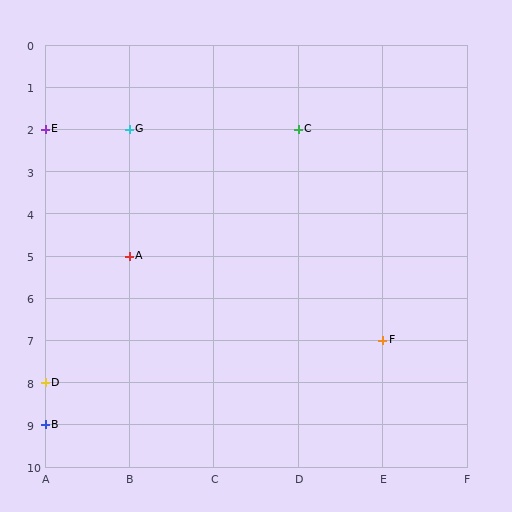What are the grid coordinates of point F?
Point F is at grid coordinates (E, 7).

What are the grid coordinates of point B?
Point B is at grid coordinates (A, 9).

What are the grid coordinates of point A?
Point A is at grid coordinates (B, 5).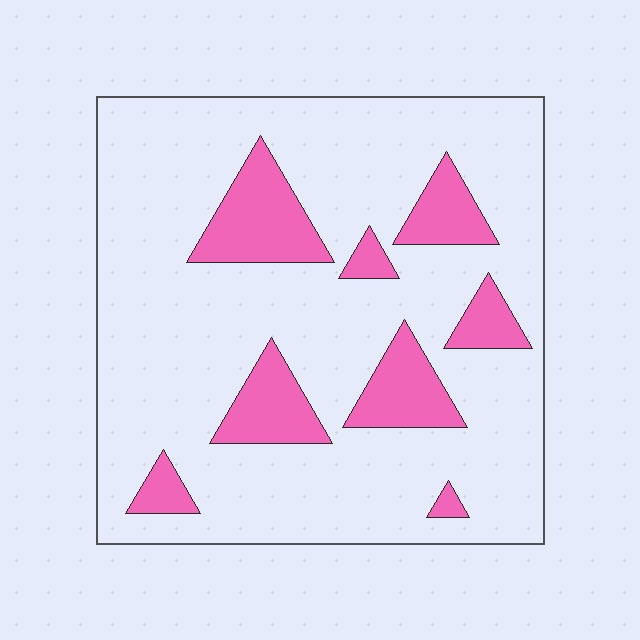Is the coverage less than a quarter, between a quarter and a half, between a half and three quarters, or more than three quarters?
Less than a quarter.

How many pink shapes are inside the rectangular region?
8.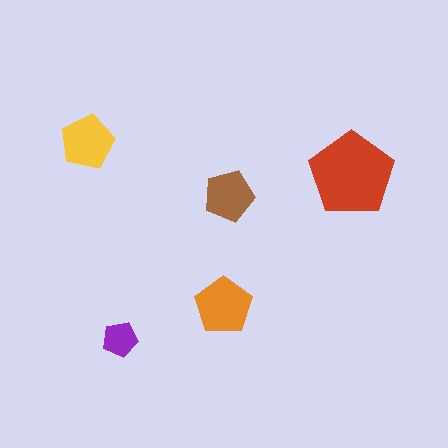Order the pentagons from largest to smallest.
the red one, the orange one, the yellow one, the brown one, the purple one.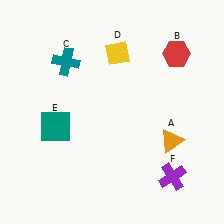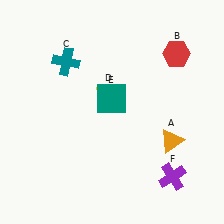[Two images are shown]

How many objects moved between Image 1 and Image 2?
2 objects moved between the two images.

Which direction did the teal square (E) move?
The teal square (E) moved right.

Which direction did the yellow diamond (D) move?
The yellow diamond (D) moved down.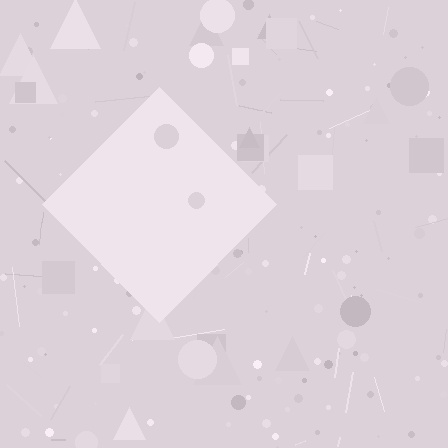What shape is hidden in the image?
A diamond is hidden in the image.